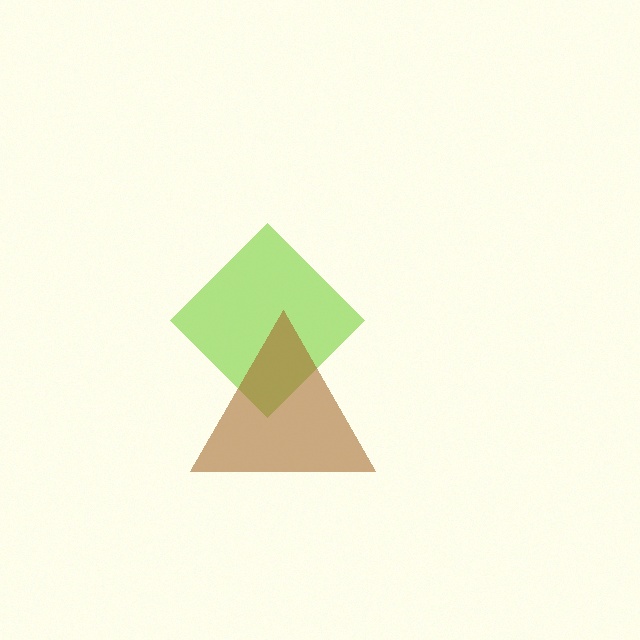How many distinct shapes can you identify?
There are 2 distinct shapes: a lime diamond, a brown triangle.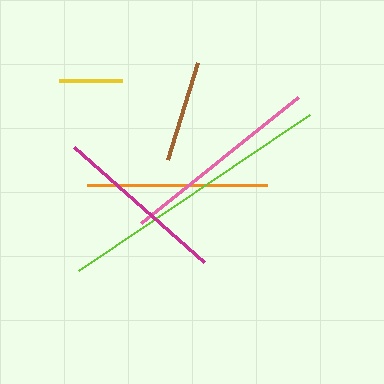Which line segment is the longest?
The lime line is the longest at approximately 279 pixels.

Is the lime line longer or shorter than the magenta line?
The lime line is longer than the magenta line.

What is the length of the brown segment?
The brown segment is approximately 101 pixels long.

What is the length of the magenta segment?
The magenta segment is approximately 173 pixels long.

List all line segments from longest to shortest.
From longest to shortest: lime, pink, orange, magenta, brown, yellow.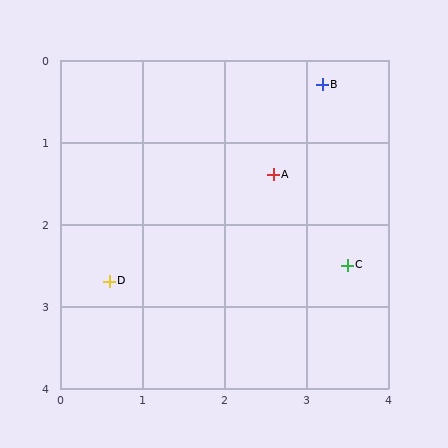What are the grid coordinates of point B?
Point B is at approximately (3.2, 0.3).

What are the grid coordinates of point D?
Point D is at approximately (0.6, 2.7).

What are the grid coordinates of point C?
Point C is at approximately (3.5, 2.5).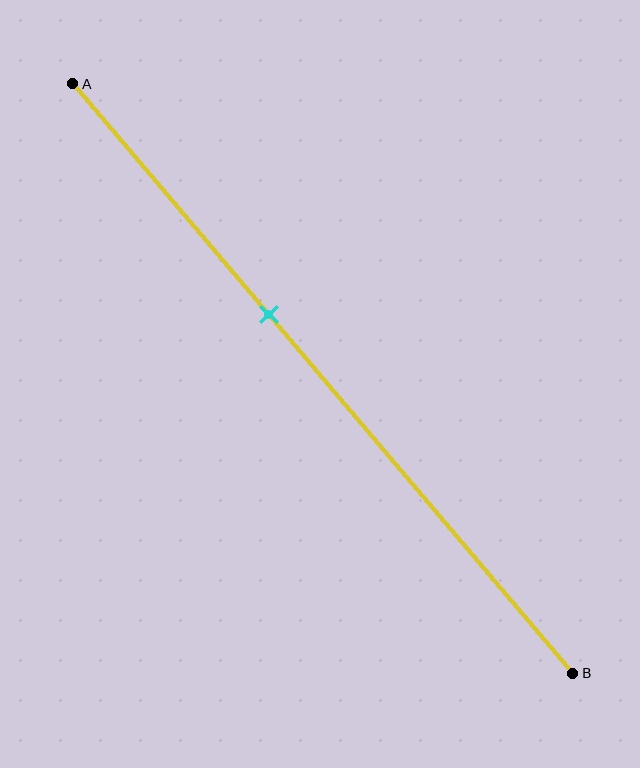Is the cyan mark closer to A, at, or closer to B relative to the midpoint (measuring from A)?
The cyan mark is closer to point A than the midpoint of segment AB.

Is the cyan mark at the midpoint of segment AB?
No, the mark is at about 40% from A, not at the 50% midpoint.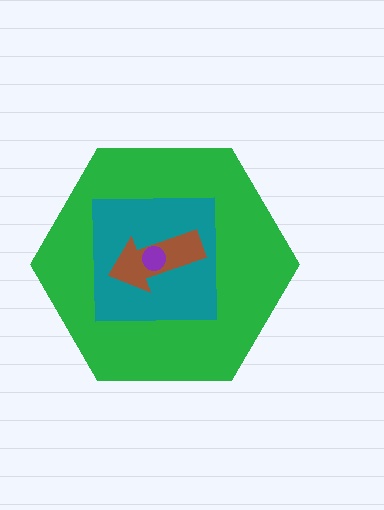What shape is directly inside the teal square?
The brown arrow.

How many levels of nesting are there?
4.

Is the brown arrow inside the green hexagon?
Yes.